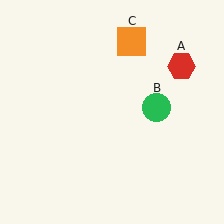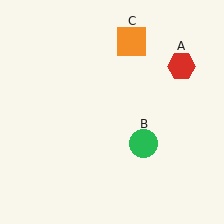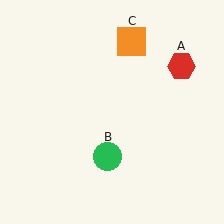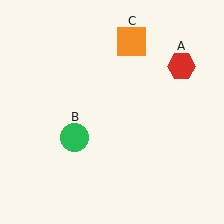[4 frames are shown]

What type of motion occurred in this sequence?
The green circle (object B) rotated clockwise around the center of the scene.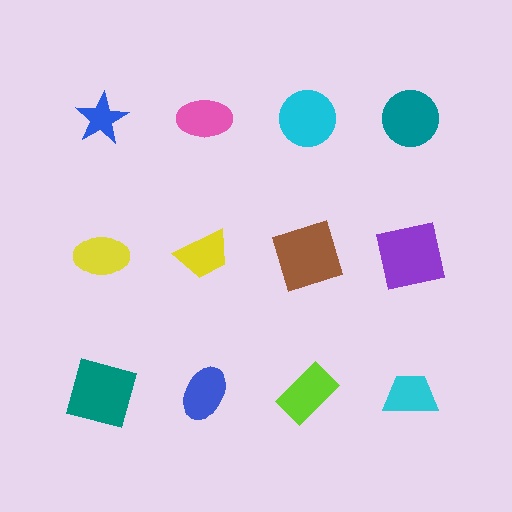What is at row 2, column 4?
A purple square.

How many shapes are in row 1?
4 shapes.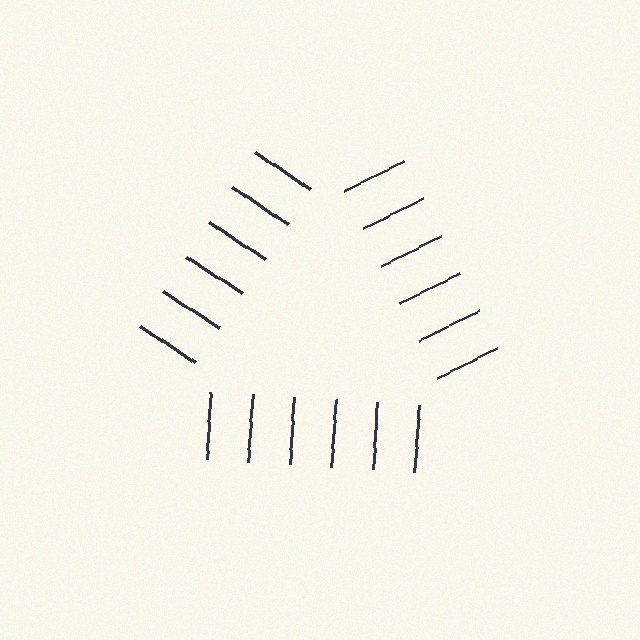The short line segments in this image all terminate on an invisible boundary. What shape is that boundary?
An illusory triangle — the line segments terminate on its edges but no continuous stroke is drawn.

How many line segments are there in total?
18 — 6 along each of the 3 edges.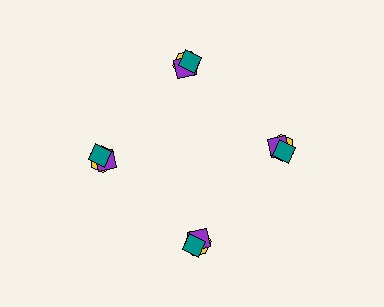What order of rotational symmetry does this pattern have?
This pattern has 4-fold rotational symmetry.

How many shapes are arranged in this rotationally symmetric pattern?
There are 12 shapes, arranged in 4 groups of 3.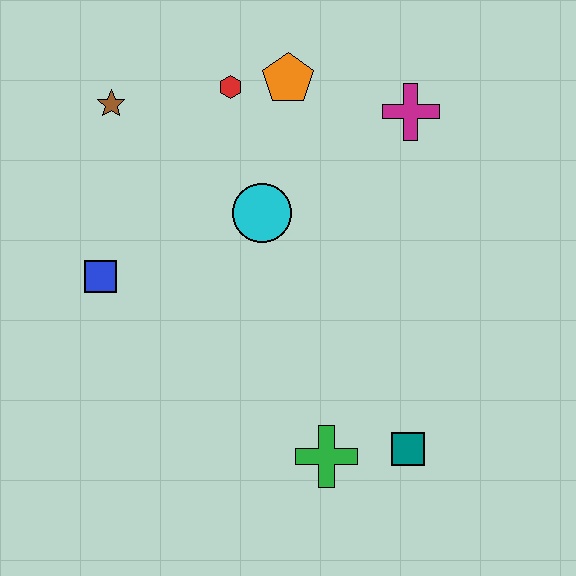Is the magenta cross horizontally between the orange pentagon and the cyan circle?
No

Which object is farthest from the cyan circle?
The teal square is farthest from the cyan circle.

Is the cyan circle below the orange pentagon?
Yes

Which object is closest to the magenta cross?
The orange pentagon is closest to the magenta cross.